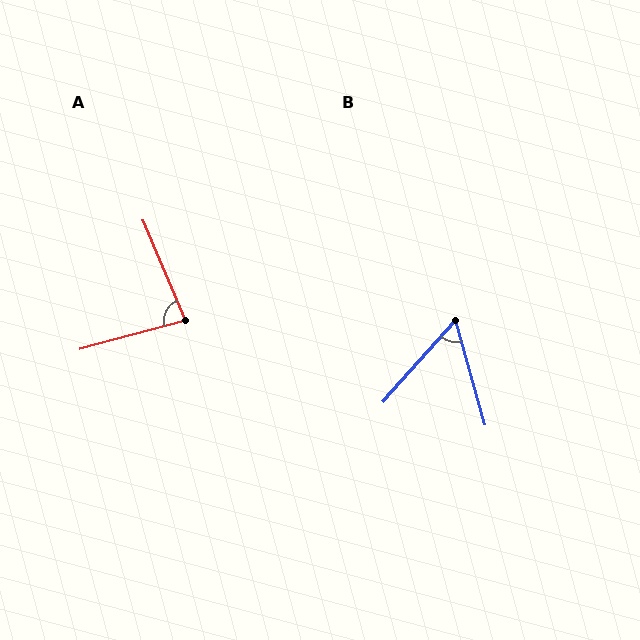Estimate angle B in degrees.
Approximately 58 degrees.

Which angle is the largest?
A, at approximately 82 degrees.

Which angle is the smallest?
B, at approximately 58 degrees.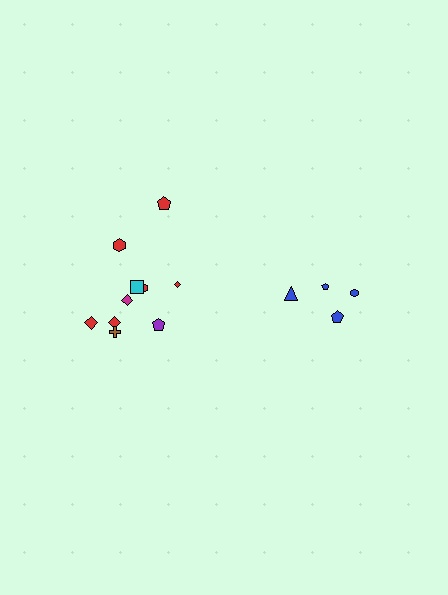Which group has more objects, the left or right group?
The left group.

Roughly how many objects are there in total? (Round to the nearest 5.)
Roughly 15 objects in total.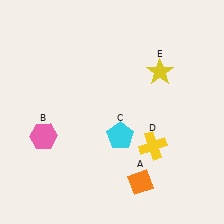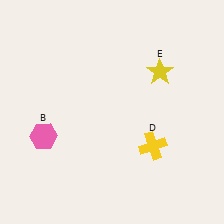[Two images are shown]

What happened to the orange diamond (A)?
The orange diamond (A) was removed in Image 2. It was in the bottom-right area of Image 1.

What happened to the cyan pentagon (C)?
The cyan pentagon (C) was removed in Image 2. It was in the bottom-right area of Image 1.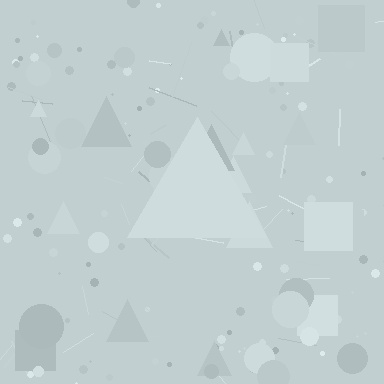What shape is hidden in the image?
A triangle is hidden in the image.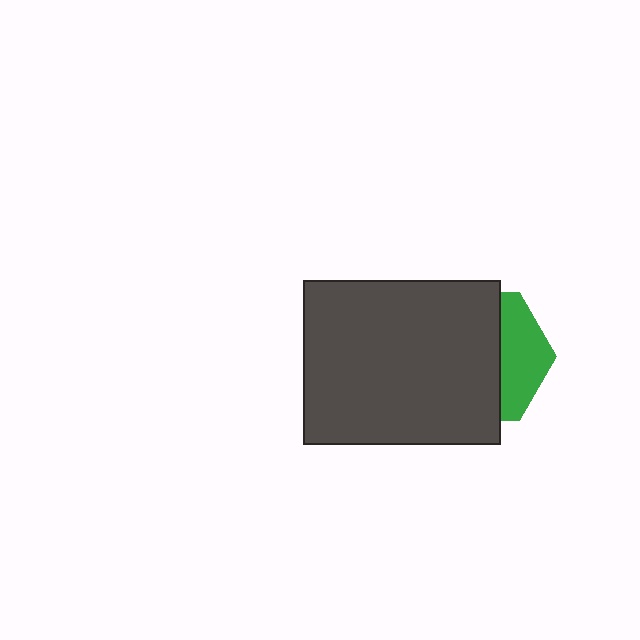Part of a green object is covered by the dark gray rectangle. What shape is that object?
It is a hexagon.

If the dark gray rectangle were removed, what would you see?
You would see the complete green hexagon.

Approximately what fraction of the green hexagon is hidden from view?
Roughly 67% of the green hexagon is hidden behind the dark gray rectangle.